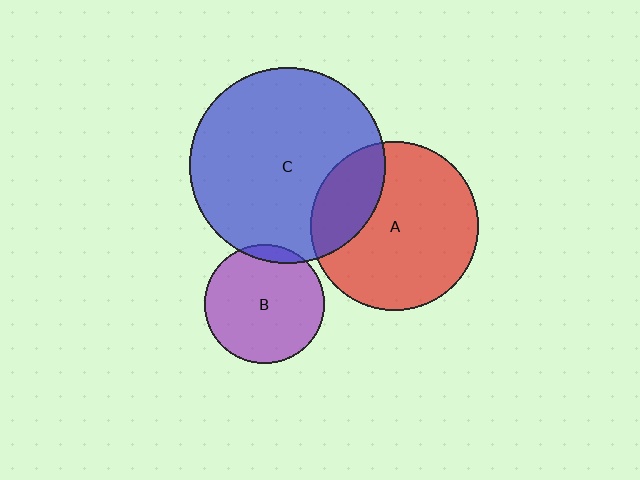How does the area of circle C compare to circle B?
Approximately 2.7 times.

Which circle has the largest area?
Circle C (blue).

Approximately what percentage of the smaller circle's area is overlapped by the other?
Approximately 25%.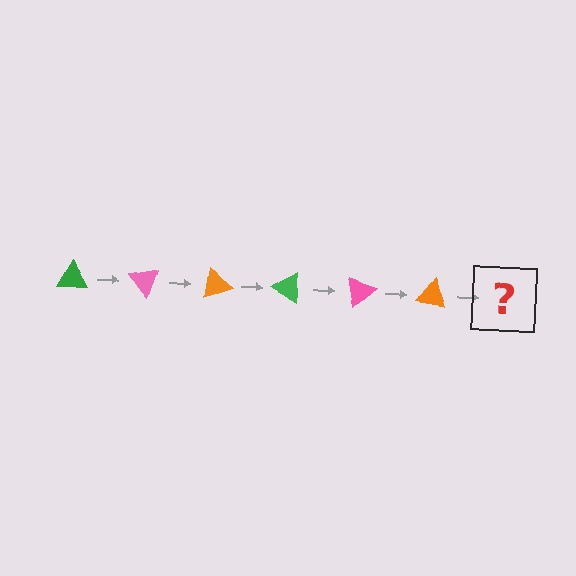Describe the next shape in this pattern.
It should be a green triangle, rotated 300 degrees from the start.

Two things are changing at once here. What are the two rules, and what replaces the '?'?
The two rules are that it rotates 50 degrees each step and the color cycles through green, pink, and orange. The '?' should be a green triangle, rotated 300 degrees from the start.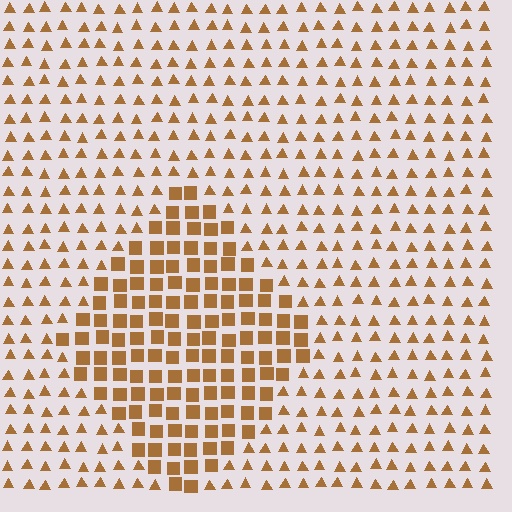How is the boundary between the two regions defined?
The boundary is defined by a change in element shape: squares inside vs. triangles outside. All elements share the same color and spacing.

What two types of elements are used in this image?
The image uses squares inside the diamond region and triangles outside it.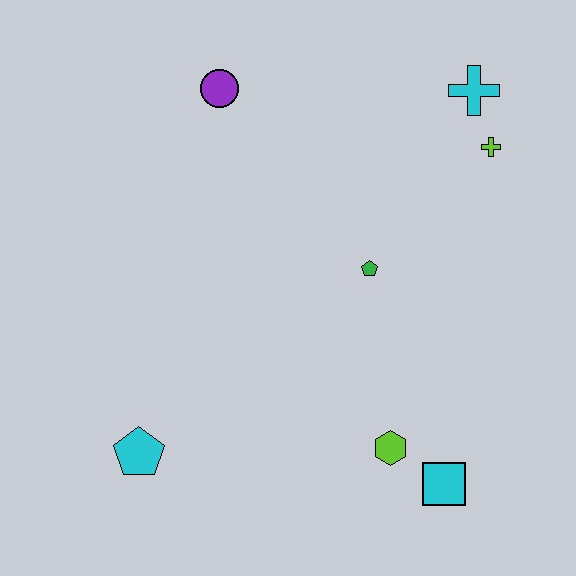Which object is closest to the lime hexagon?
The cyan square is closest to the lime hexagon.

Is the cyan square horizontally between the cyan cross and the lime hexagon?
Yes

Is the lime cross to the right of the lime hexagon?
Yes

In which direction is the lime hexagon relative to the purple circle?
The lime hexagon is below the purple circle.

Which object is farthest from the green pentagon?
The cyan pentagon is farthest from the green pentagon.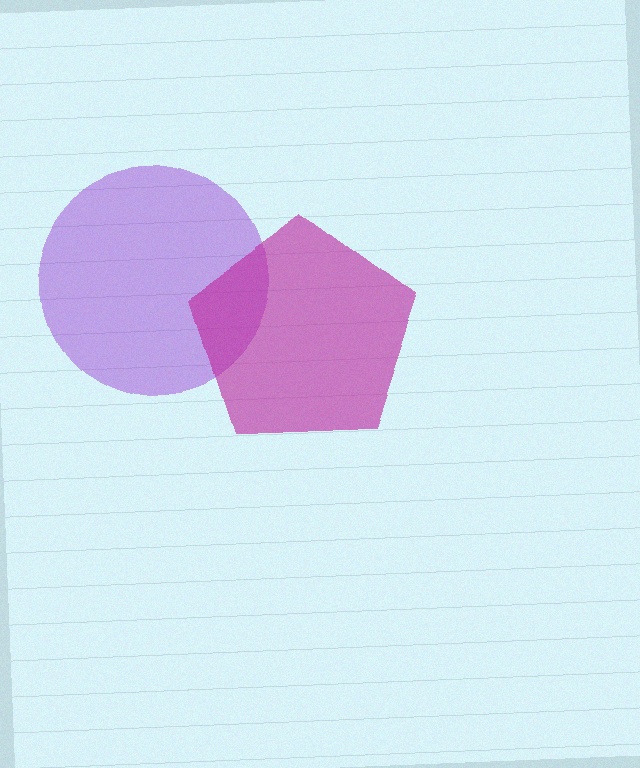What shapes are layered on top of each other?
The layered shapes are: a purple circle, a magenta pentagon.